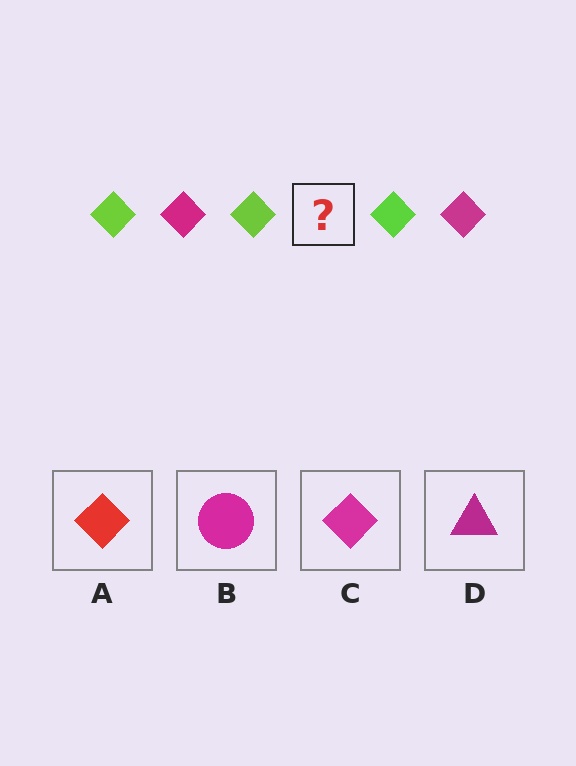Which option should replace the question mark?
Option C.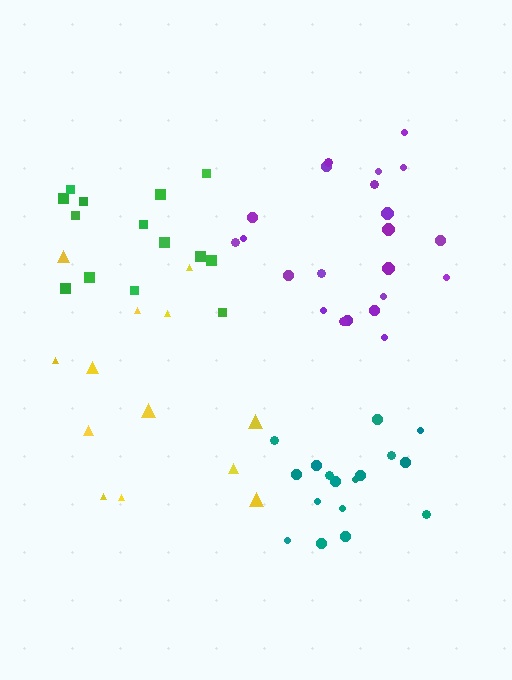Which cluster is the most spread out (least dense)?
Yellow.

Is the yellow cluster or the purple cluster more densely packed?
Purple.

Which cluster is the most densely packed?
Teal.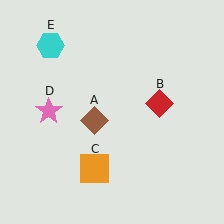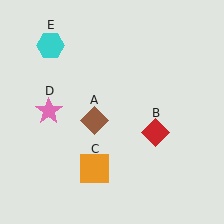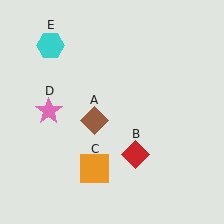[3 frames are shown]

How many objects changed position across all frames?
1 object changed position: red diamond (object B).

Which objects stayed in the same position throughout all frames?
Brown diamond (object A) and orange square (object C) and pink star (object D) and cyan hexagon (object E) remained stationary.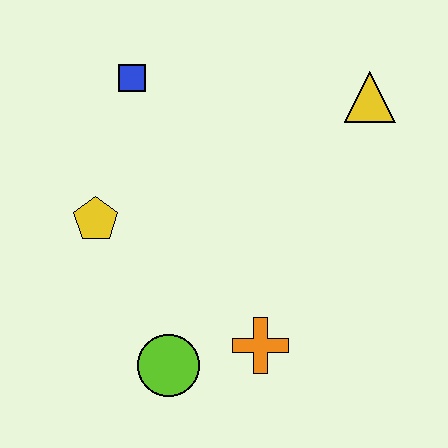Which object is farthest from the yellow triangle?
The lime circle is farthest from the yellow triangle.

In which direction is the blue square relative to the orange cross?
The blue square is above the orange cross.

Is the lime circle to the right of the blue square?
Yes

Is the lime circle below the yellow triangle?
Yes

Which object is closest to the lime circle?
The orange cross is closest to the lime circle.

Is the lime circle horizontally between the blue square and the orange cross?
Yes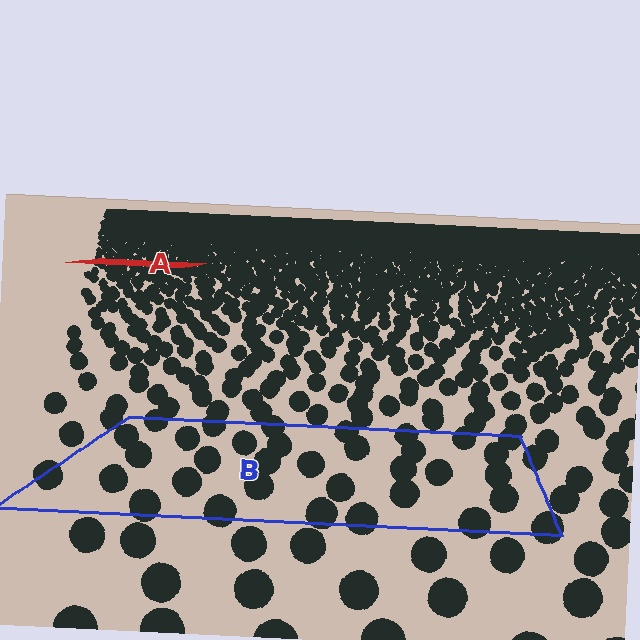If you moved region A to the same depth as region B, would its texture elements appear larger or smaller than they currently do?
They would appear larger. At a closer depth, the same texture elements are projected at a bigger on-screen size.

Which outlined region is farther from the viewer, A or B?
Region A is farther from the viewer — the texture elements inside it appear smaller and more densely packed.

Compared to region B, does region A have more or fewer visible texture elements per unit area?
Region A has more texture elements per unit area — they are packed more densely because it is farther away.